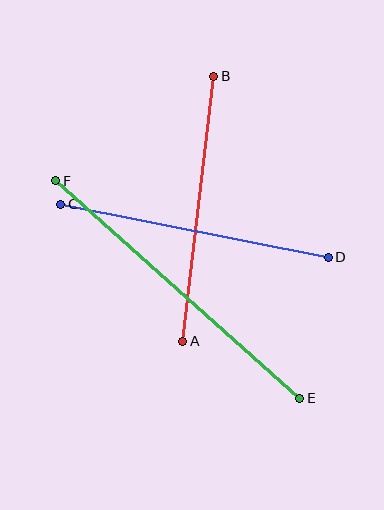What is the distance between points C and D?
The distance is approximately 273 pixels.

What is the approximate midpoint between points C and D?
The midpoint is at approximately (194, 231) pixels.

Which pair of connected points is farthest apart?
Points E and F are farthest apart.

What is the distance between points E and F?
The distance is approximately 327 pixels.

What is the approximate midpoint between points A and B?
The midpoint is at approximately (198, 209) pixels.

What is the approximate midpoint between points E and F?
The midpoint is at approximately (178, 289) pixels.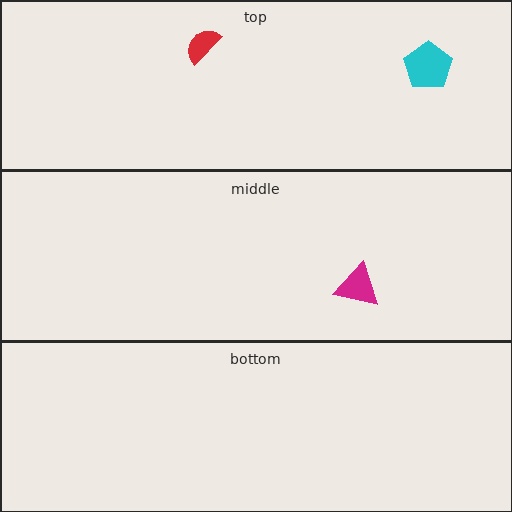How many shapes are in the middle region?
1.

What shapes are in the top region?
The cyan pentagon, the red semicircle.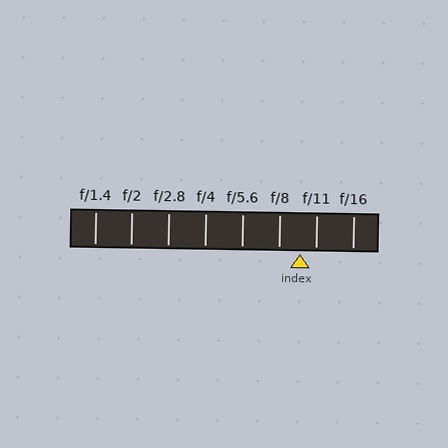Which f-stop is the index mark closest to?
The index mark is closest to f/11.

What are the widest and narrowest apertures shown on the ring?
The widest aperture shown is f/1.4 and the narrowest is f/16.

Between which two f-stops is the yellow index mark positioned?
The index mark is between f/8 and f/11.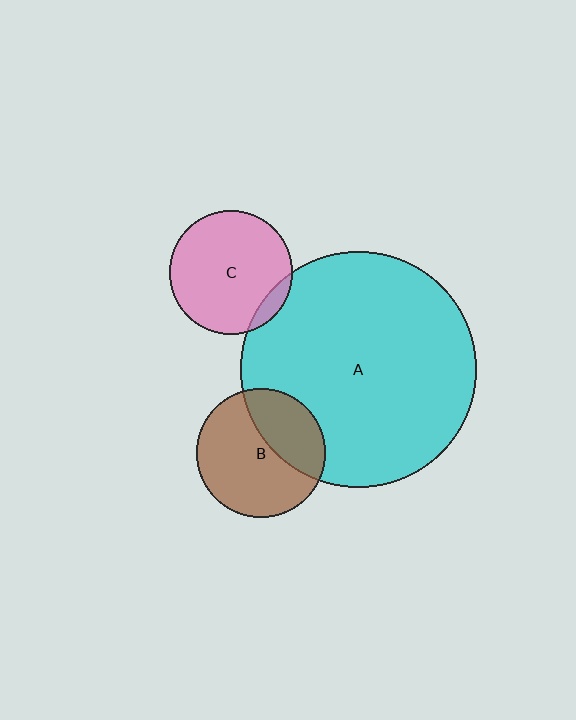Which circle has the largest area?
Circle A (cyan).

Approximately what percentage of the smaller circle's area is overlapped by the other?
Approximately 35%.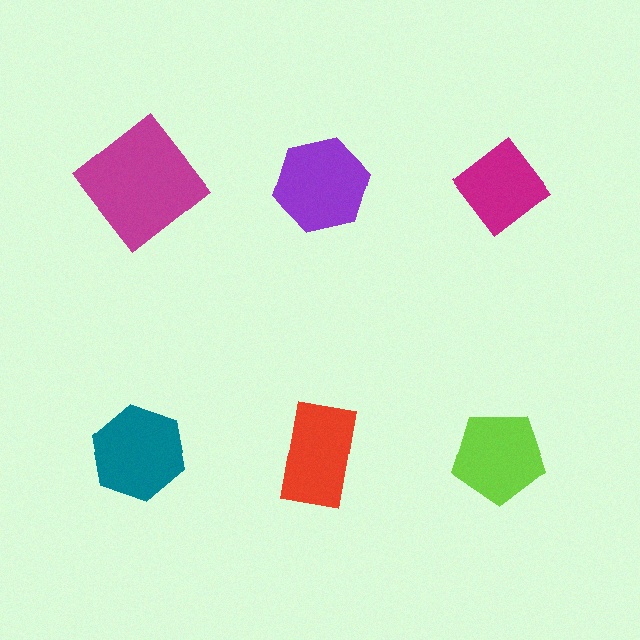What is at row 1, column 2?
A purple hexagon.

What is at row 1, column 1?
A magenta diamond.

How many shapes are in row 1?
3 shapes.